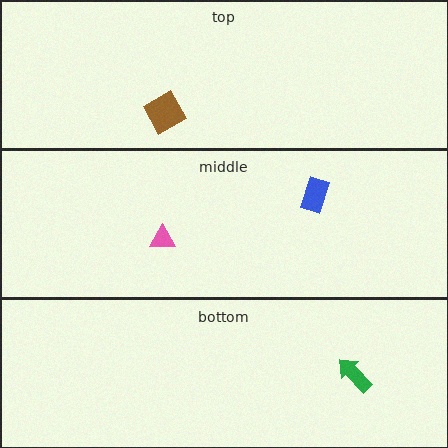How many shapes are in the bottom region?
1.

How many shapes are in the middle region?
2.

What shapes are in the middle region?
The blue rectangle, the pink triangle.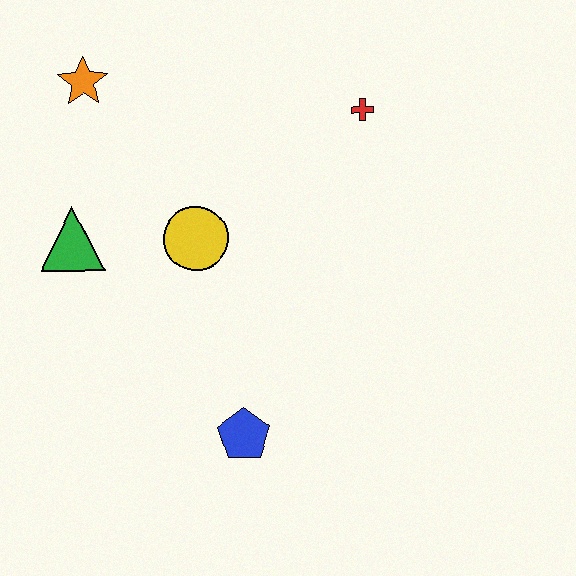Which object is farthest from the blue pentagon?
The orange star is farthest from the blue pentagon.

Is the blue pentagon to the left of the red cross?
Yes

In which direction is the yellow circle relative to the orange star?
The yellow circle is below the orange star.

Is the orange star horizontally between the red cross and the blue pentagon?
No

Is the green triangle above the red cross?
No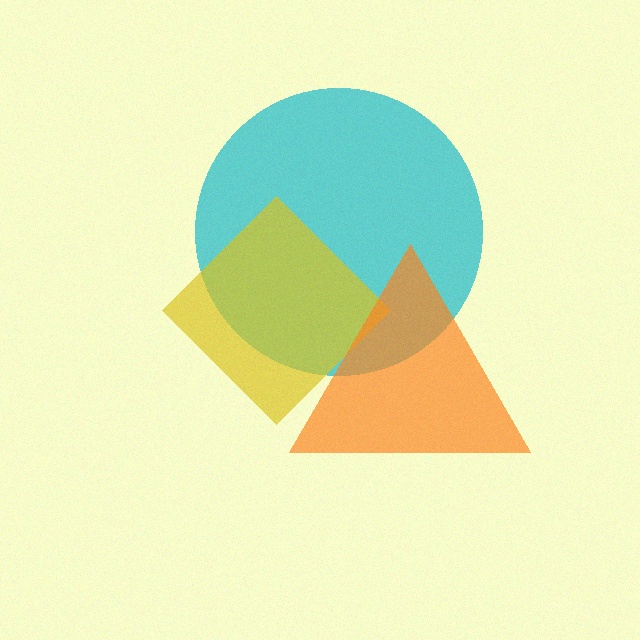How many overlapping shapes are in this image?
There are 3 overlapping shapes in the image.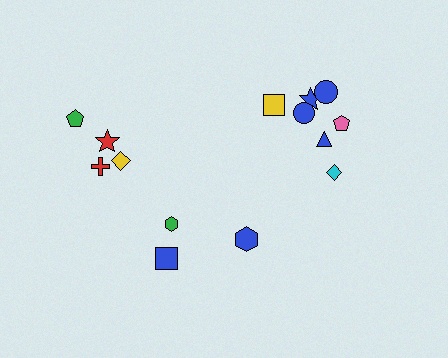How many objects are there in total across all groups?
There are 14 objects.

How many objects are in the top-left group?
There are 4 objects.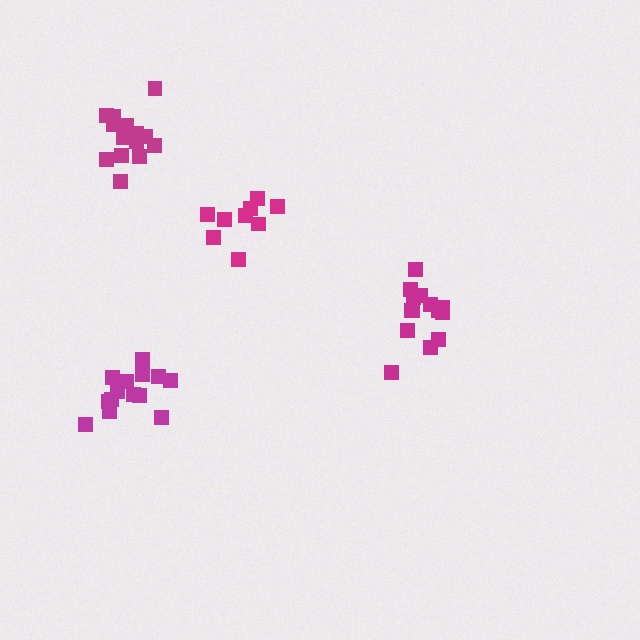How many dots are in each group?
Group 1: 14 dots, Group 2: 14 dots, Group 3: 14 dots, Group 4: 9 dots (51 total).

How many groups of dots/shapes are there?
There are 4 groups.